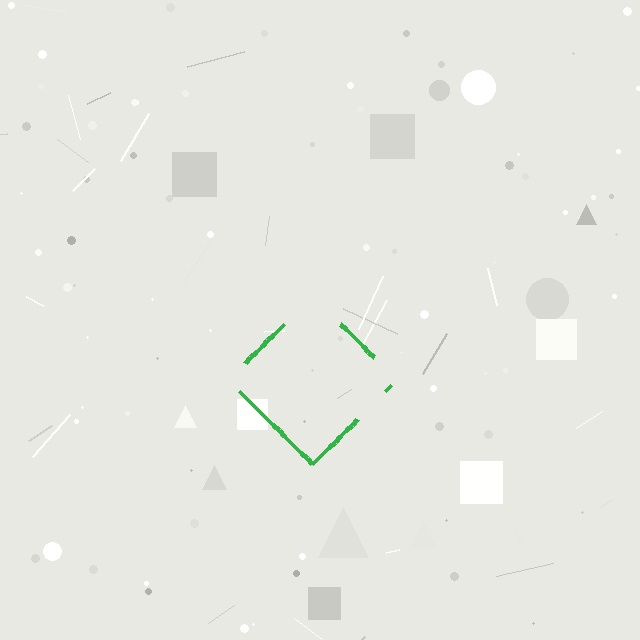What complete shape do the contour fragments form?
The contour fragments form a diamond.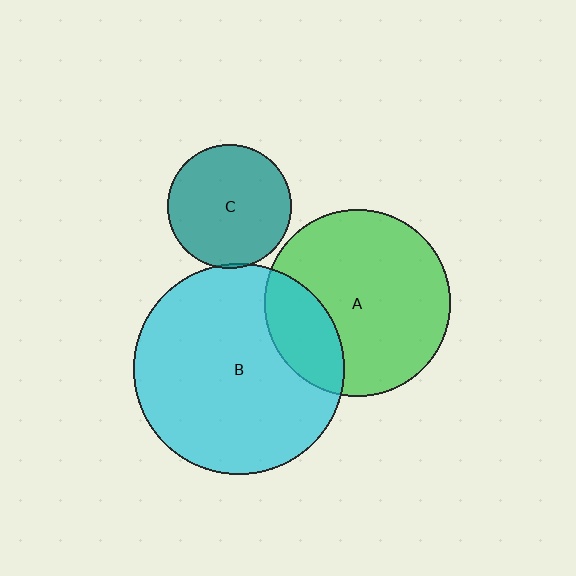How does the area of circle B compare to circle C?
Approximately 2.9 times.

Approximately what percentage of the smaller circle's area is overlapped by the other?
Approximately 5%.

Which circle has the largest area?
Circle B (cyan).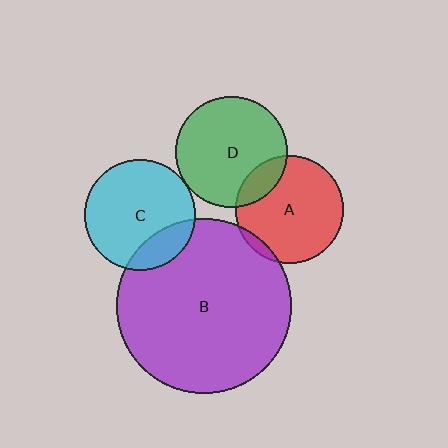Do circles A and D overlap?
Yes.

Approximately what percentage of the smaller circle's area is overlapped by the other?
Approximately 15%.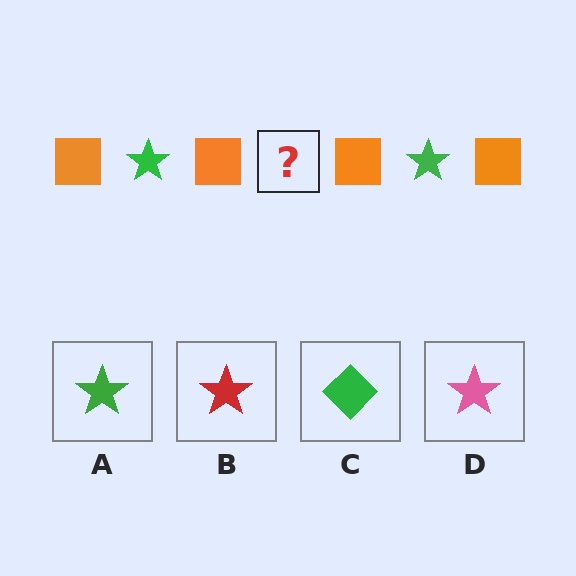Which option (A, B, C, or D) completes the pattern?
A.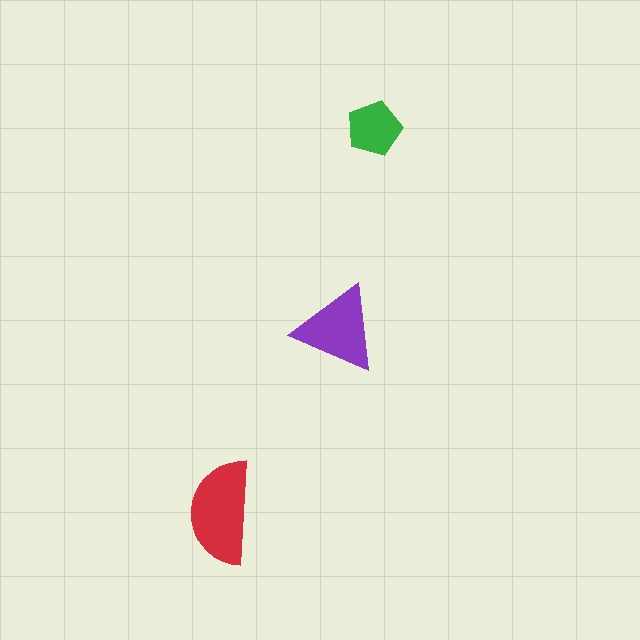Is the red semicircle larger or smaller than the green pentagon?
Larger.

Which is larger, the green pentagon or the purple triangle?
The purple triangle.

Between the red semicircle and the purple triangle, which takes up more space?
The red semicircle.